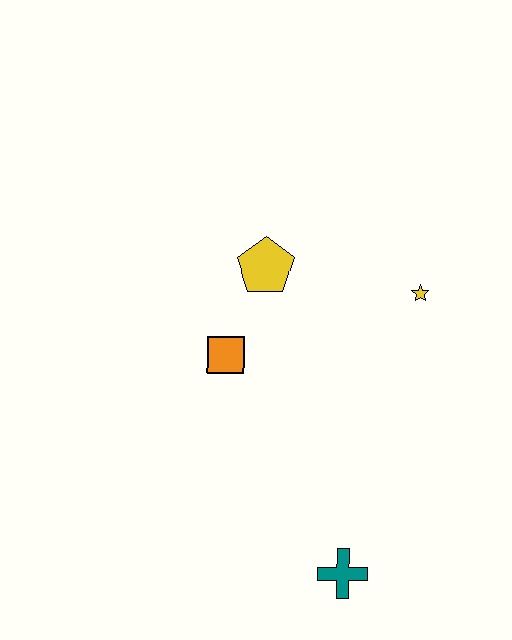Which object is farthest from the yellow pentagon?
The teal cross is farthest from the yellow pentagon.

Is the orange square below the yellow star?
Yes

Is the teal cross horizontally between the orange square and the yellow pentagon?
No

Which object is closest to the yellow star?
The yellow pentagon is closest to the yellow star.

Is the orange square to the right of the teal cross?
No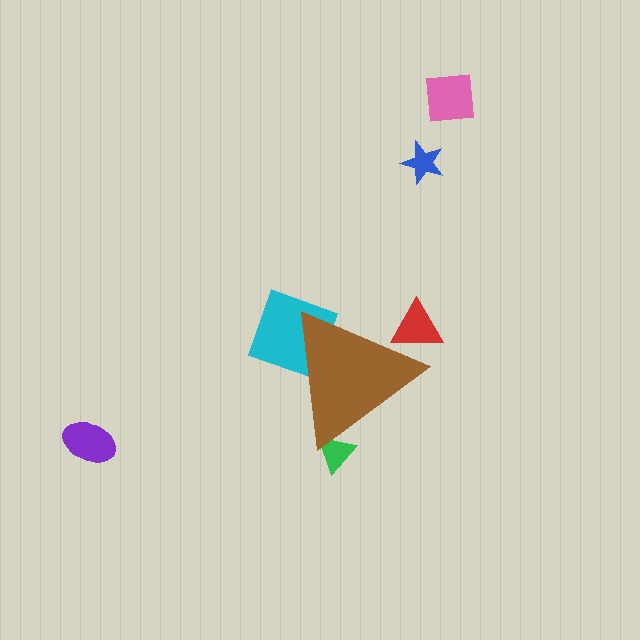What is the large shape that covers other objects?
A brown triangle.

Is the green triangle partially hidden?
Yes, the green triangle is partially hidden behind the brown triangle.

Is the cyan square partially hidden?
Yes, the cyan square is partially hidden behind the brown triangle.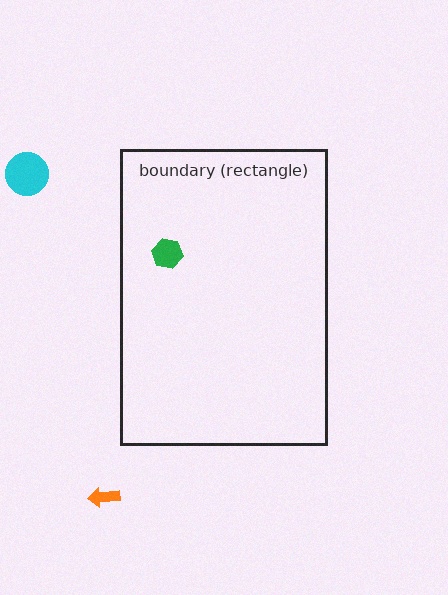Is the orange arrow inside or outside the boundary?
Outside.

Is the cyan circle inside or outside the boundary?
Outside.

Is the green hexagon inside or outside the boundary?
Inside.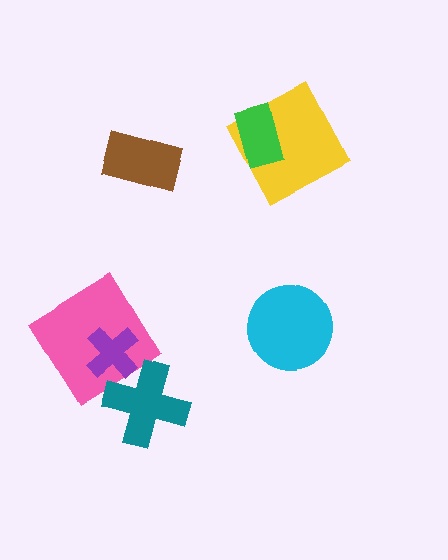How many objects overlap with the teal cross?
1 object overlaps with the teal cross.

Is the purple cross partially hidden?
Yes, it is partially covered by another shape.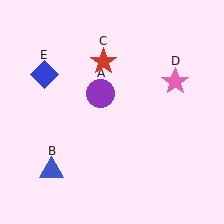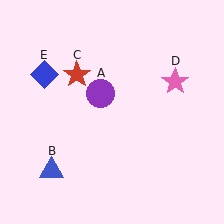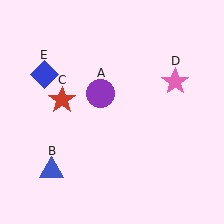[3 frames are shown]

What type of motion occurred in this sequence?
The red star (object C) rotated counterclockwise around the center of the scene.